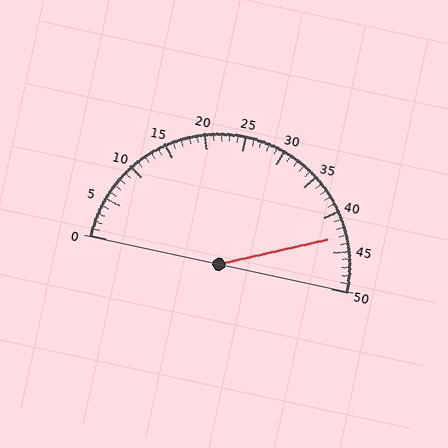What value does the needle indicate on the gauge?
The needle indicates approximately 43.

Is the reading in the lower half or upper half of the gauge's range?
The reading is in the upper half of the range (0 to 50).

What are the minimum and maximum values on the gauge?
The gauge ranges from 0 to 50.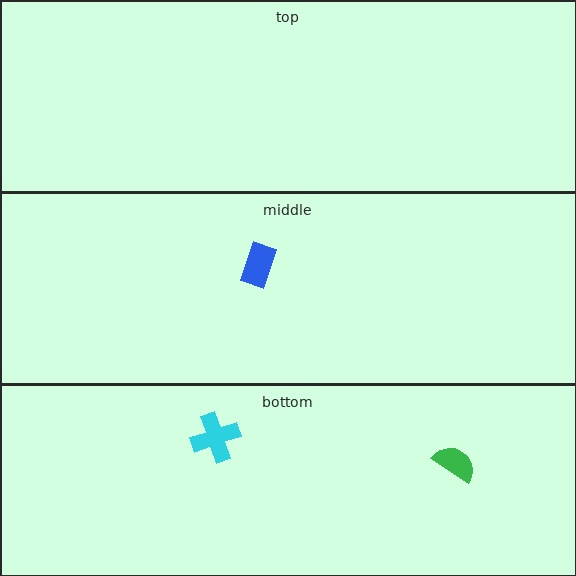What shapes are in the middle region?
The blue rectangle.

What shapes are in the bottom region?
The cyan cross, the green semicircle.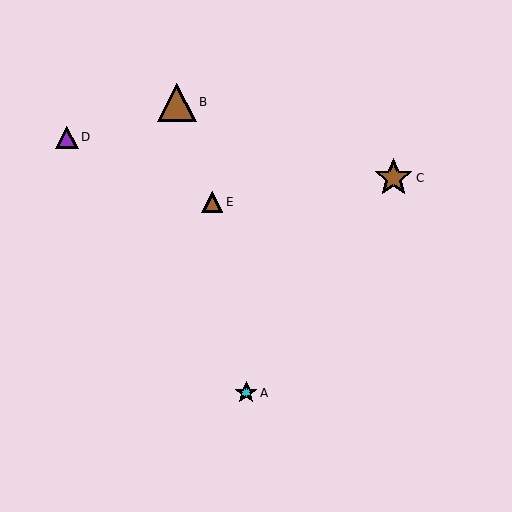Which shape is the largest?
The brown triangle (labeled B) is the largest.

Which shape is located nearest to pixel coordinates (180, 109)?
The brown triangle (labeled B) at (177, 102) is nearest to that location.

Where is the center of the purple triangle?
The center of the purple triangle is at (67, 137).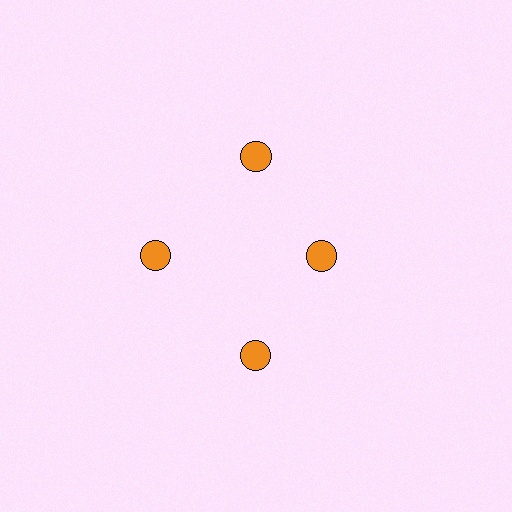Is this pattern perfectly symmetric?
No. The 4 orange circles are arranged in a ring, but one element near the 3 o'clock position is pulled inward toward the center, breaking the 4-fold rotational symmetry.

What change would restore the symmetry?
The symmetry would be restored by moving it outward, back onto the ring so that all 4 circles sit at equal angles and equal distance from the center.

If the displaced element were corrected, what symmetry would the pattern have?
It would have 4-fold rotational symmetry — the pattern would map onto itself every 90 degrees.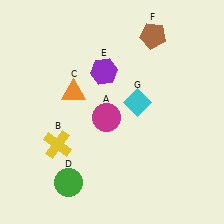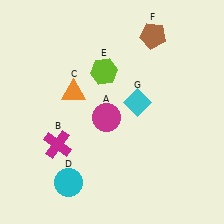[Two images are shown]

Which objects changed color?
B changed from yellow to magenta. D changed from green to cyan. E changed from purple to lime.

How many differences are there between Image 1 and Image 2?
There are 3 differences between the two images.